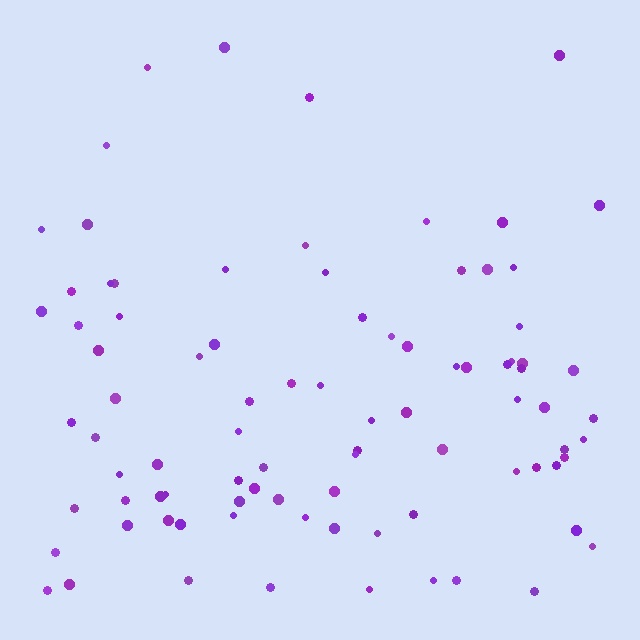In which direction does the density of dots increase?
From top to bottom, with the bottom side densest.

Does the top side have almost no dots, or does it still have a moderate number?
Still a moderate number, just noticeably fewer than the bottom.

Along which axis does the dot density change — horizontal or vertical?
Vertical.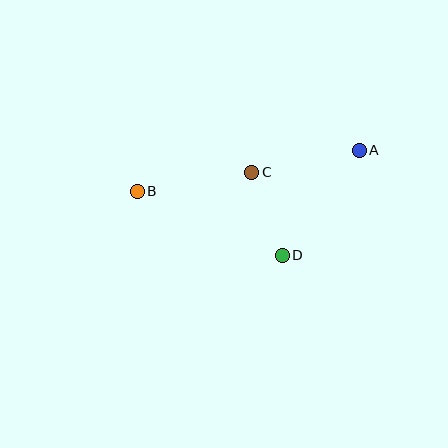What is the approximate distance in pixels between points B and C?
The distance between B and C is approximately 116 pixels.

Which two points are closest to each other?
Points C and D are closest to each other.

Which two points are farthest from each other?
Points A and B are farthest from each other.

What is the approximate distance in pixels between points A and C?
The distance between A and C is approximately 110 pixels.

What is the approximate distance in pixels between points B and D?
The distance between B and D is approximately 159 pixels.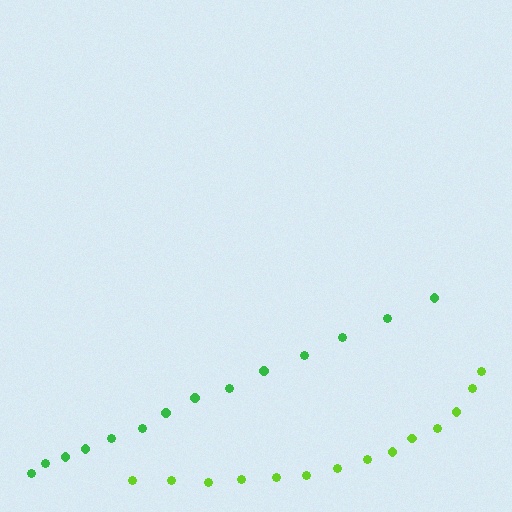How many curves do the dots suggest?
There are 2 distinct paths.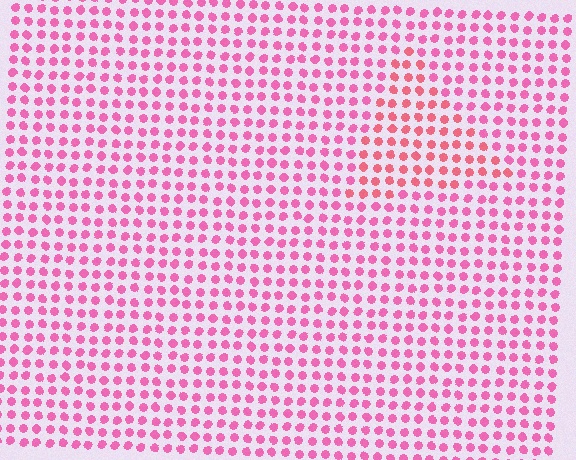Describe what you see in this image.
The image is filled with small pink elements in a uniform arrangement. A triangle-shaped region is visible where the elements are tinted to a slightly different hue, forming a subtle color boundary.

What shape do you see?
I see a triangle.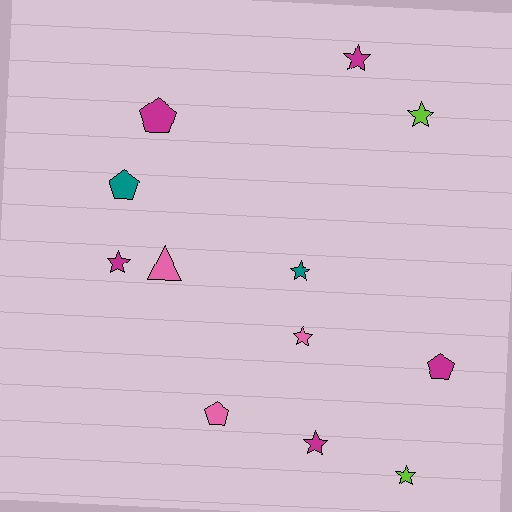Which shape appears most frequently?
Star, with 7 objects.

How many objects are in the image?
There are 12 objects.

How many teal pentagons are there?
There is 1 teal pentagon.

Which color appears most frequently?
Magenta, with 5 objects.